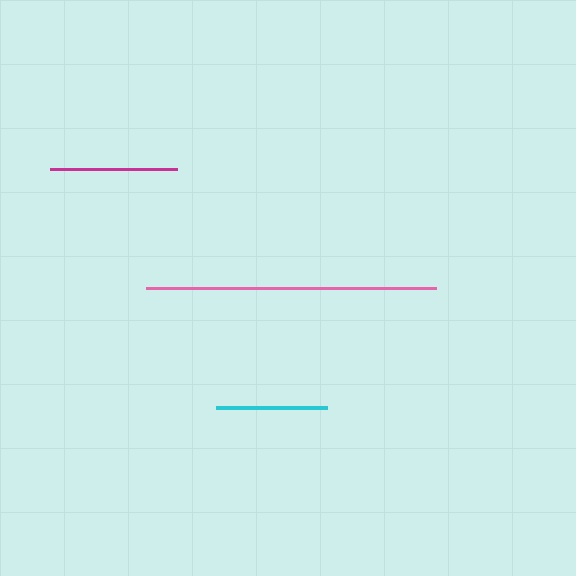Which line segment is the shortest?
The cyan line is the shortest at approximately 111 pixels.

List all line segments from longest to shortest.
From longest to shortest: pink, magenta, cyan.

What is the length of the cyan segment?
The cyan segment is approximately 111 pixels long.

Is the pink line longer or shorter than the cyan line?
The pink line is longer than the cyan line.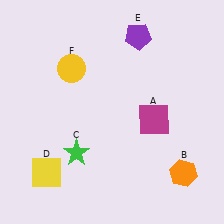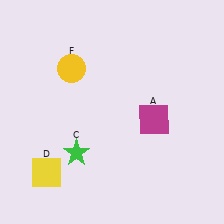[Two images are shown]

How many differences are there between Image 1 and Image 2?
There are 2 differences between the two images.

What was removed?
The purple pentagon (E), the orange hexagon (B) were removed in Image 2.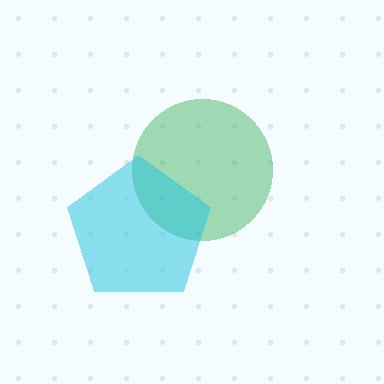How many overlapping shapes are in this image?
There are 2 overlapping shapes in the image.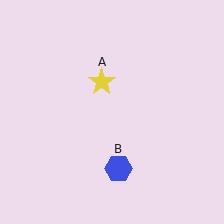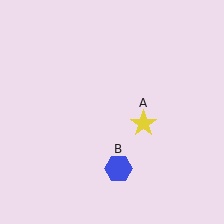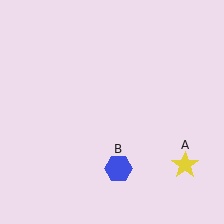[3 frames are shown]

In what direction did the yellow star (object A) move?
The yellow star (object A) moved down and to the right.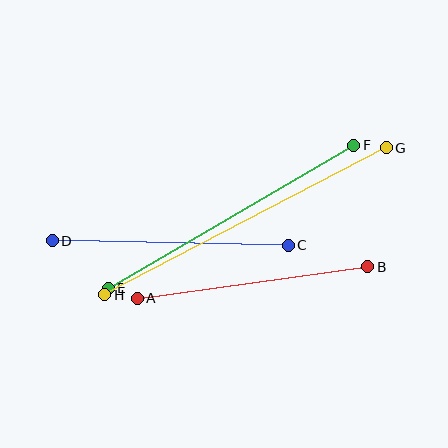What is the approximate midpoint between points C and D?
The midpoint is at approximately (170, 243) pixels.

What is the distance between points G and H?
The distance is approximately 318 pixels.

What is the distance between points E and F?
The distance is approximately 284 pixels.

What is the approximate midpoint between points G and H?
The midpoint is at approximately (245, 221) pixels.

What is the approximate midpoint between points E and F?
The midpoint is at approximately (231, 217) pixels.